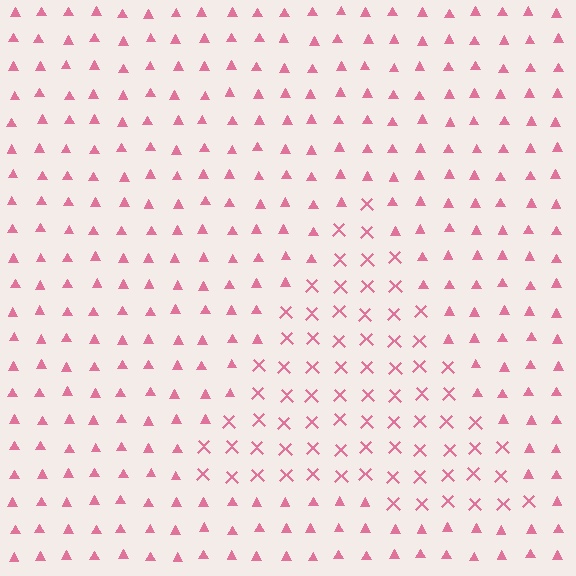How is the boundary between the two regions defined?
The boundary is defined by a change in element shape: X marks inside vs. triangles outside. All elements share the same color and spacing.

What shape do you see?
I see a triangle.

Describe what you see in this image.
The image is filled with small pink elements arranged in a uniform grid. A triangle-shaped region contains X marks, while the surrounding area contains triangles. The boundary is defined purely by the change in element shape.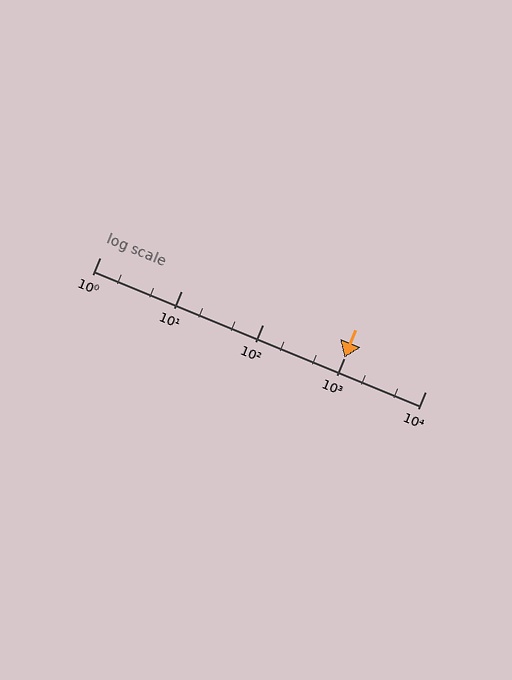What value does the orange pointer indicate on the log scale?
The pointer indicates approximately 1000.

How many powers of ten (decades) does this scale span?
The scale spans 4 decades, from 1 to 10000.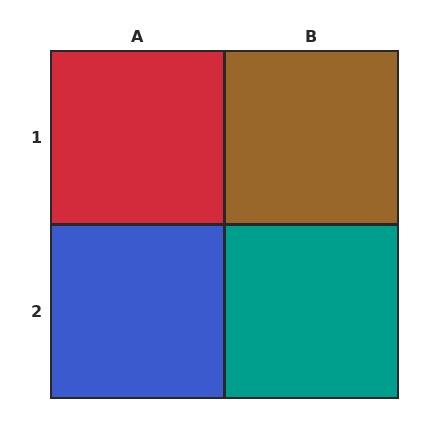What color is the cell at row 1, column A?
Red.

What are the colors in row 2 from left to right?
Blue, teal.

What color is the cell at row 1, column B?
Brown.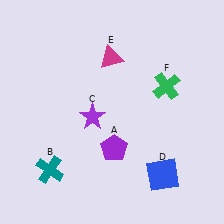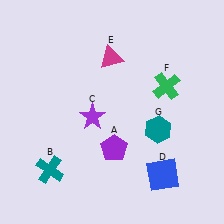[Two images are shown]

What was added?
A teal hexagon (G) was added in Image 2.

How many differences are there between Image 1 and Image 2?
There is 1 difference between the two images.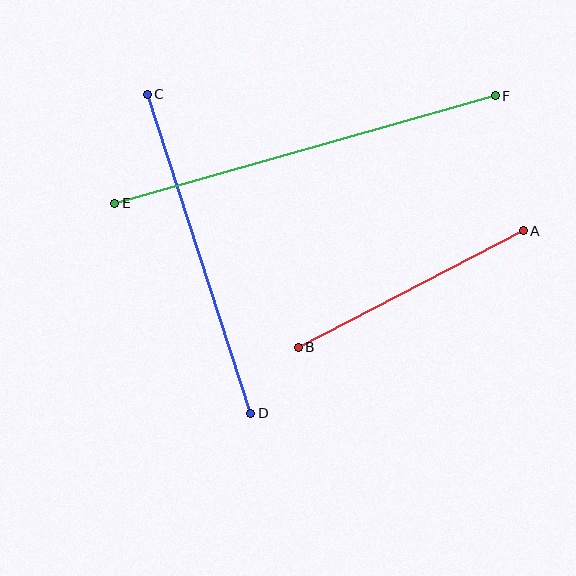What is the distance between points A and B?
The distance is approximately 253 pixels.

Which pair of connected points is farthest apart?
Points E and F are farthest apart.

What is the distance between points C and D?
The distance is approximately 335 pixels.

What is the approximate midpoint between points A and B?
The midpoint is at approximately (411, 289) pixels.